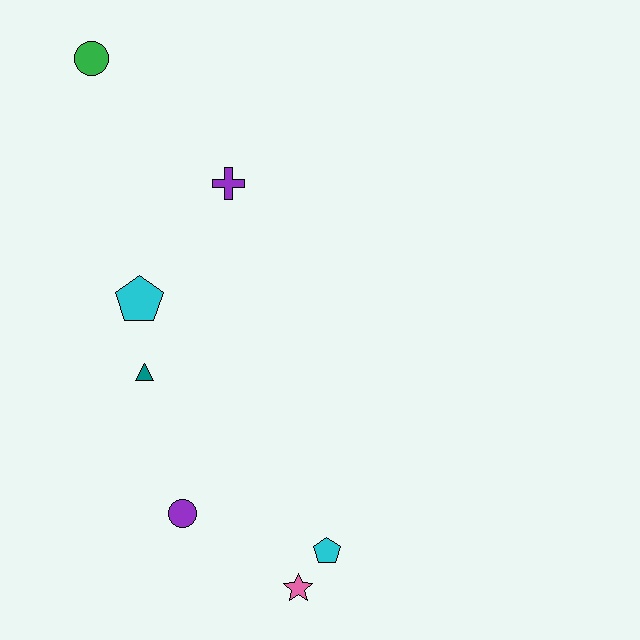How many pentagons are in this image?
There are 2 pentagons.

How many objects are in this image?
There are 7 objects.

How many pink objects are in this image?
There is 1 pink object.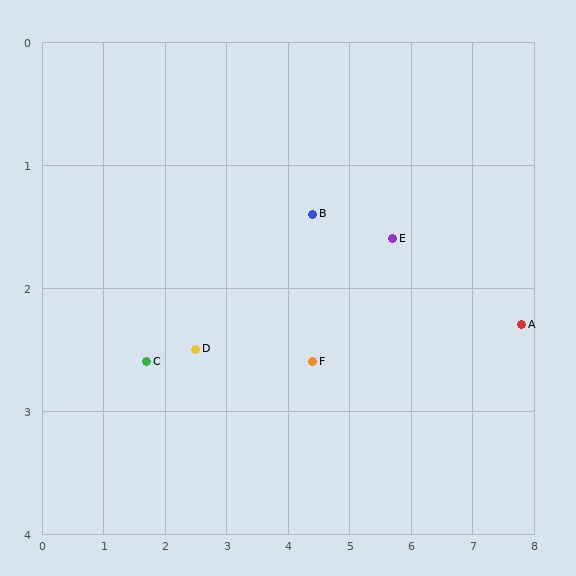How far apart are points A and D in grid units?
Points A and D are about 5.3 grid units apart.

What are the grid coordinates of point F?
Point F is at approximately (4.4, 2.6).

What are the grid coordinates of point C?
Point C is at approximately (1.7, 2.6).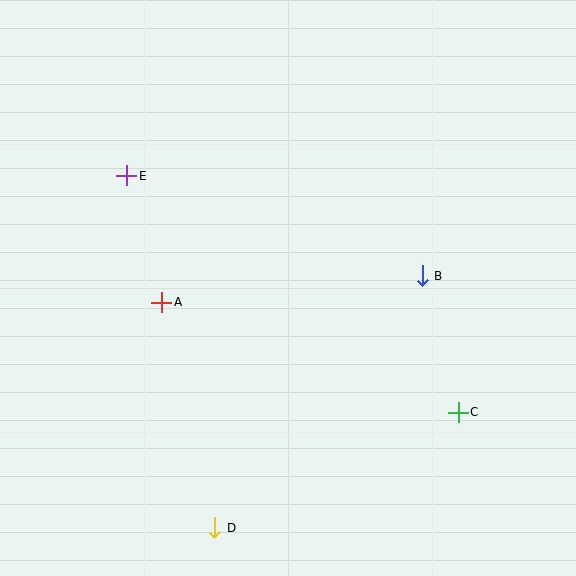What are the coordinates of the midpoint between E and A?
The midpoint between E and A is at (144, 239).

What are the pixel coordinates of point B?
Point B is at (422, 276).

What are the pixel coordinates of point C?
Point C is at (458, 412).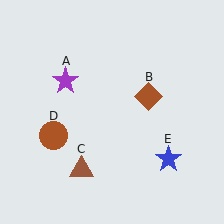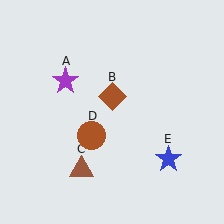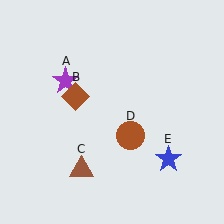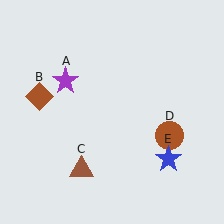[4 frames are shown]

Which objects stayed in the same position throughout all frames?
Purple star (object A) and brown triangle (object C) and blue star (object E) remained stationary.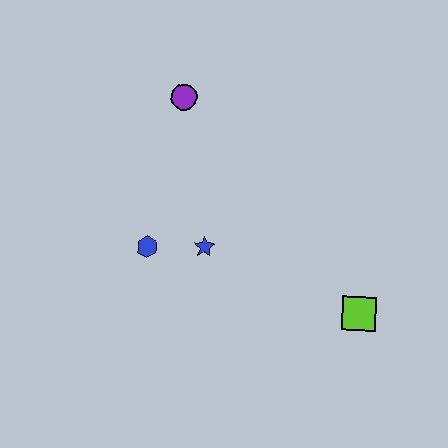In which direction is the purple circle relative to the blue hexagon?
The purple circle is above the blue hexagon.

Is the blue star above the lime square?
Yes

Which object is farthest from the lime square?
The purple circle is farthest from the lime square.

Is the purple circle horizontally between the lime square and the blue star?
No